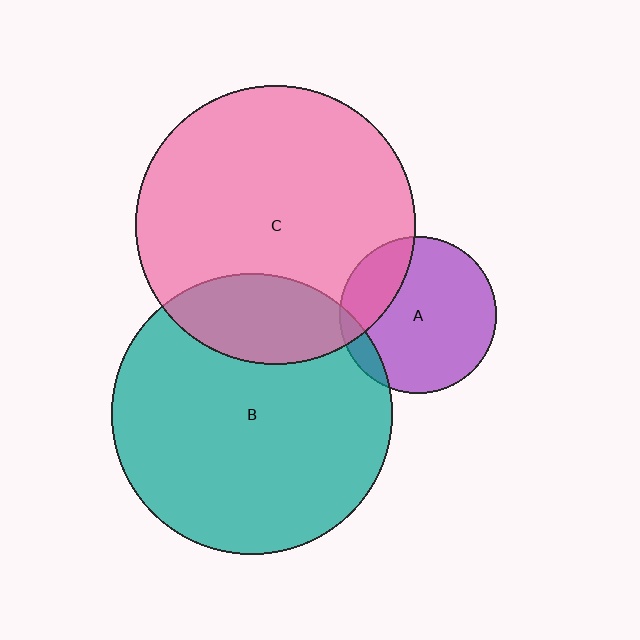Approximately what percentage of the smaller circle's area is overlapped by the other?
Approximately 10%.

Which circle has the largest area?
Circle B (teal).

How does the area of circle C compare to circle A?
Approximately 3.2 times.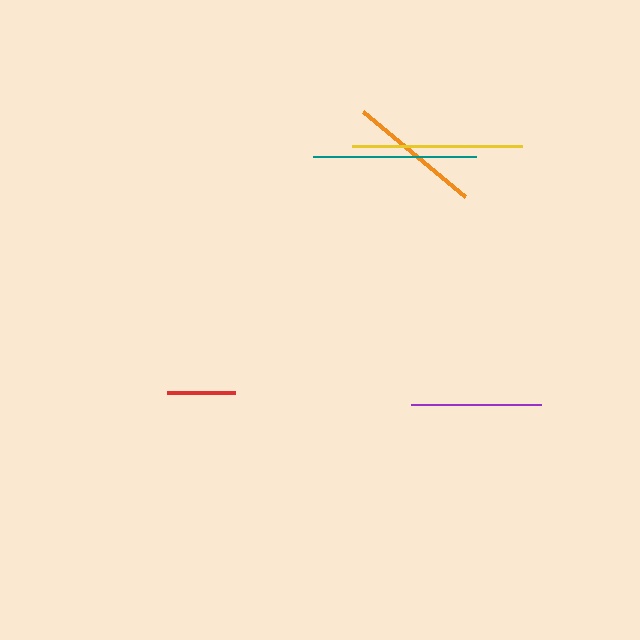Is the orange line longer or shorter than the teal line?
The teal line is longer than the orange line.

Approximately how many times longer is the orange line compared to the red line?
The orange line is approximately 1.9 times the length of the red line.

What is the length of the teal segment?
The teal segment is approximately 164 pixels long.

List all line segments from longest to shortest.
From longest to shortest: yellow, teal, orange, purple, red.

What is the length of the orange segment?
The orange segment is approximately 132 pixels long.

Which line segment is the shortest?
The red line is the shortest at approximately 68 pixels.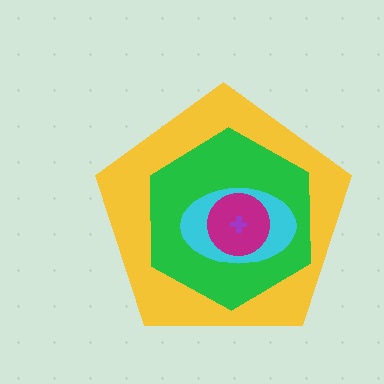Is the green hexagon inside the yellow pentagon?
Yes.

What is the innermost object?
The purple cross.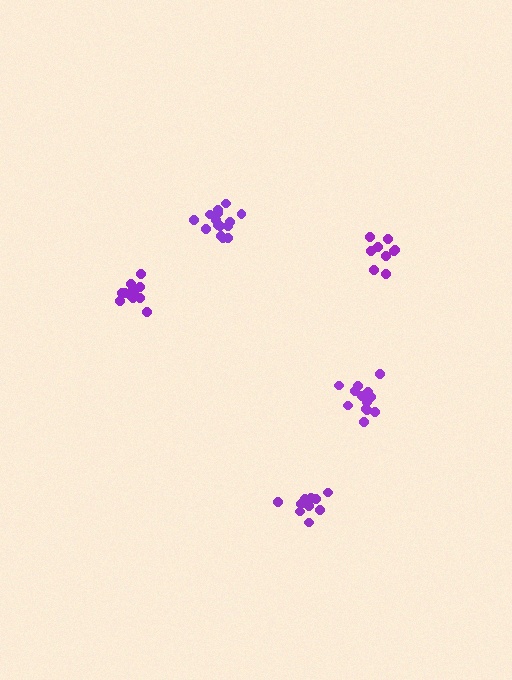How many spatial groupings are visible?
There are 5 spatial groupings.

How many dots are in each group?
Group 1: 11 dots, Group 2: 15 dots, Group 3: 9 dots, Group 4: 13 dots, Group 5: 14 dots (62 total).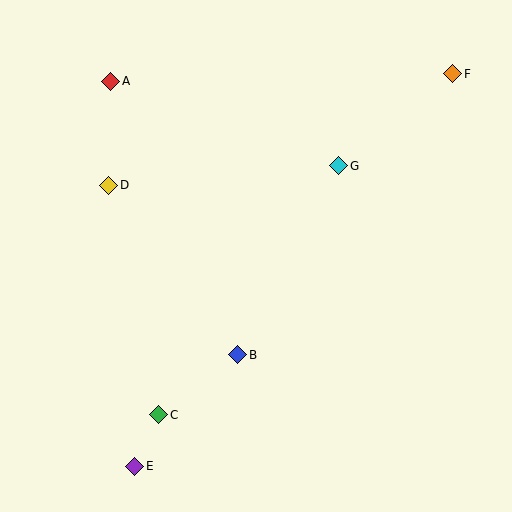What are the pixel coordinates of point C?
Point C is at (159, 415).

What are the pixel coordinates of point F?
Point F is at (453, 74).